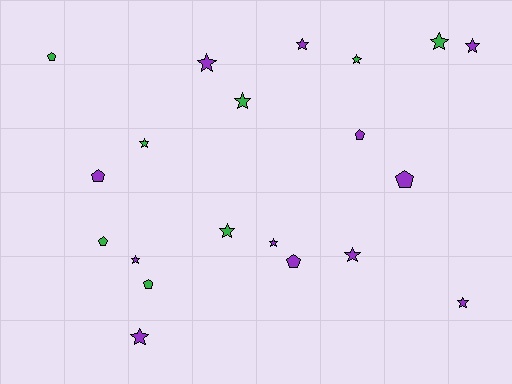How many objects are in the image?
There are 20 objects.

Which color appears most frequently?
Purple, with 12 objects.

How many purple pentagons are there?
There are 4 purple pentagons.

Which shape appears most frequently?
Star, with 13 objects.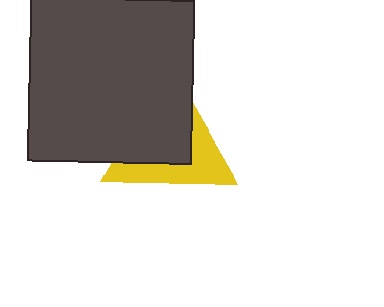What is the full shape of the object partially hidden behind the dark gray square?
The partially hidden object is a yellow triangle.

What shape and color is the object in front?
The object in front is a dark gray square.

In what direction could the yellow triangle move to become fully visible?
The yellow triangle could move toward the lower-right. That would shift it out from behind the dark gray square entirely.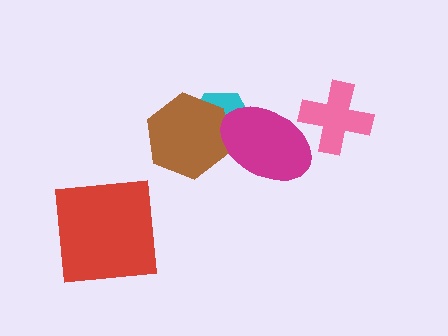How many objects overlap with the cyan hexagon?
2 objects overlap with the cyan hexagon.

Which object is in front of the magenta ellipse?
The pink cross is in front of the magenta ellipse.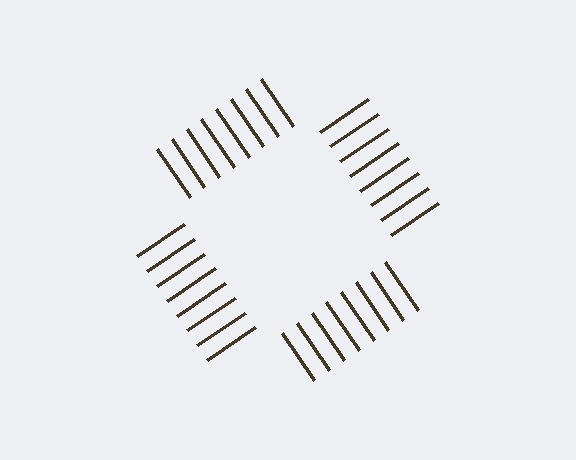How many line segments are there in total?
32 — 8 along each of the 4 edges.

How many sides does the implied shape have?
4 sides — the line-ends trace a square.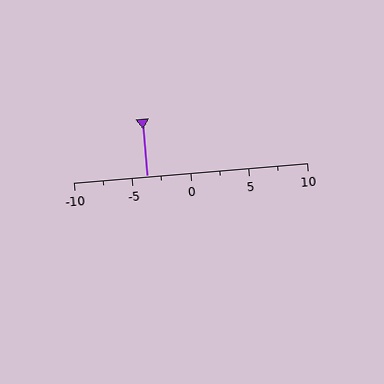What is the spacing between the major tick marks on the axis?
The major ticks are spaced 5 apart.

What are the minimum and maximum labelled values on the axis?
The axis runs from -10 to 10.